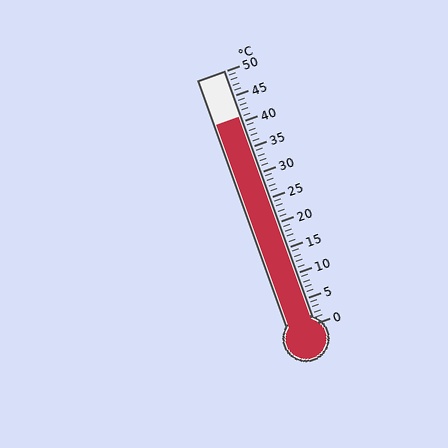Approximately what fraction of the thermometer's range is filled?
The thermometer is filled to approximately 80% of its range.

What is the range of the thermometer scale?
The thermometer scale ranges from 0°C to 50°C.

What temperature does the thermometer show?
The thermometer shows approximately 41°C.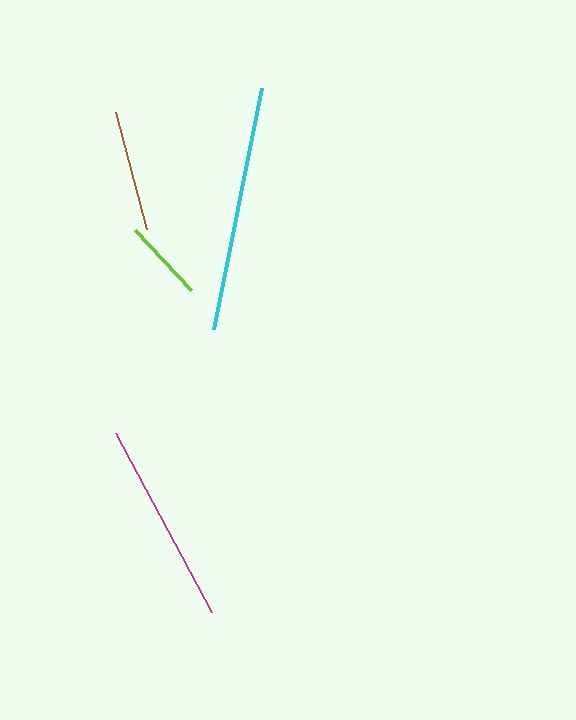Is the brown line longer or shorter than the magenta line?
The magenta line is longer than the brown line.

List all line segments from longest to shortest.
From longest to shortest: cyan, magenta, brown, lime.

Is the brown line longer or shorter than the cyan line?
The cyan line is longer than the brown line.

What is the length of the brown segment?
The brown segment is approximately 122 pixels long.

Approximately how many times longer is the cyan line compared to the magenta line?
The cyan line is approximately 1.2 times the length of the magenta line.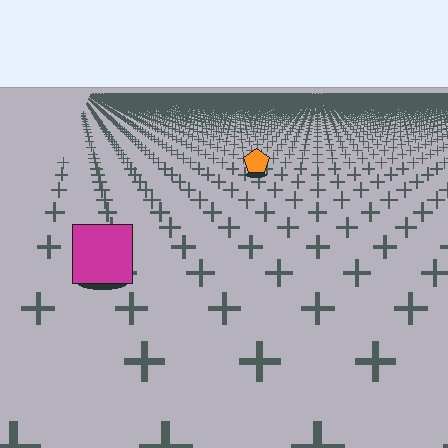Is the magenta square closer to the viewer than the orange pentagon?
Yes. The magenta square is closer — you can tell from the texture gradient: the ground texture is coarser near it.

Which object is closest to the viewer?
The magenta square is closest. The texture marks near it are larger and more spread out.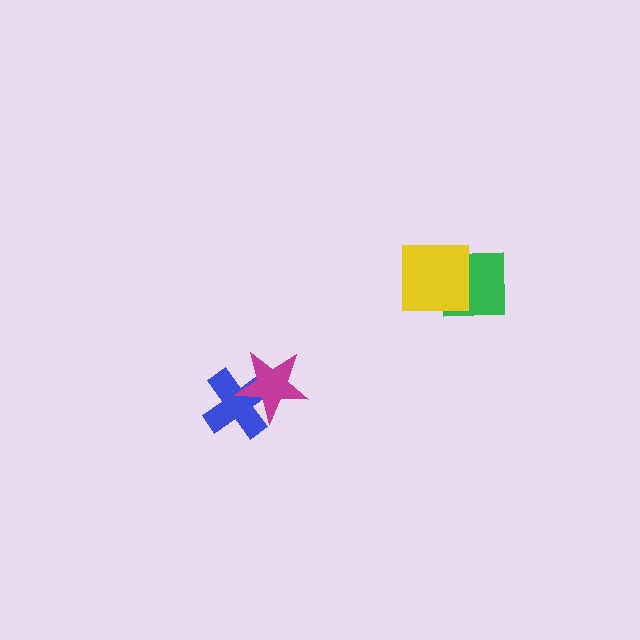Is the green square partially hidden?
Yes, it is partially covered by another shape.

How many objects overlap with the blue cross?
1 object overlaps with the blue cross.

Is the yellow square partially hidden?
No, no other shape covers it.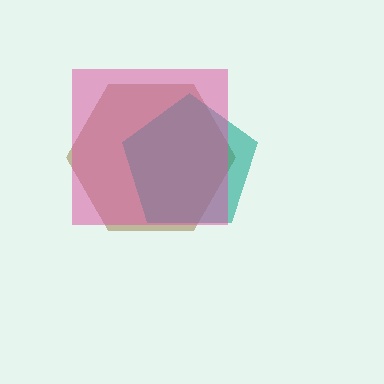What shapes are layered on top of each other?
The layered shapes are: a brown hexagon, a teal pentagon, a pink square.